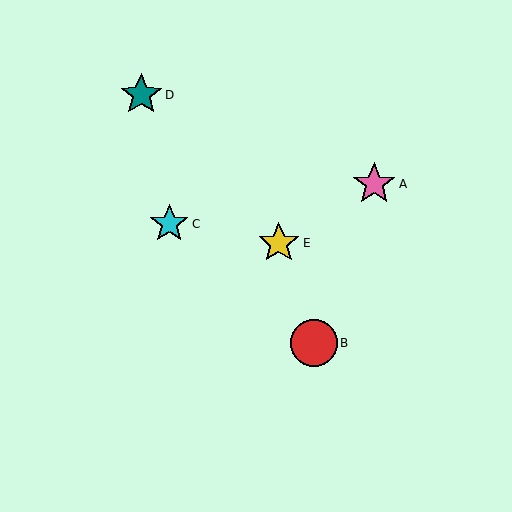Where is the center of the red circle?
The center of the red circle is at (314, 343).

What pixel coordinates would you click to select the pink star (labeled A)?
Click at (374, 184) to select the pink star A.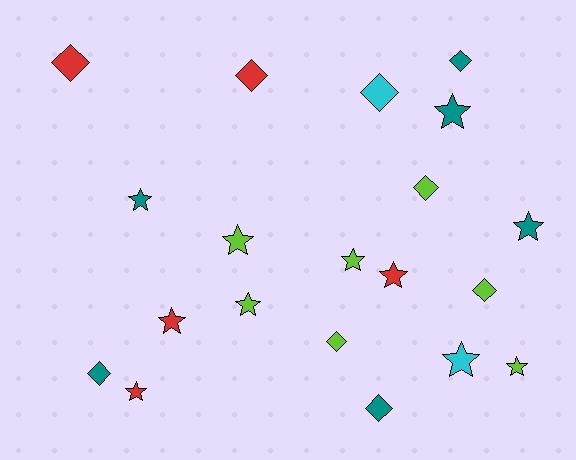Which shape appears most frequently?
Star, with 11 objects.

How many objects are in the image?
There are 20 objects.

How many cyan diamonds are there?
There is 1 cyan diamond.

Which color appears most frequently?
Lime, with 7 objects.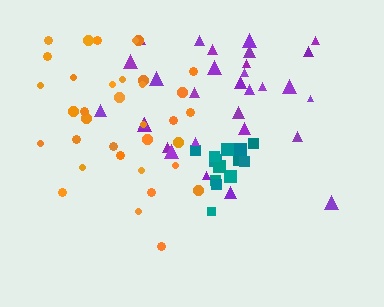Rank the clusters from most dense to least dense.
teal, orange, purple.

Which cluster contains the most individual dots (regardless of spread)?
Orange (35).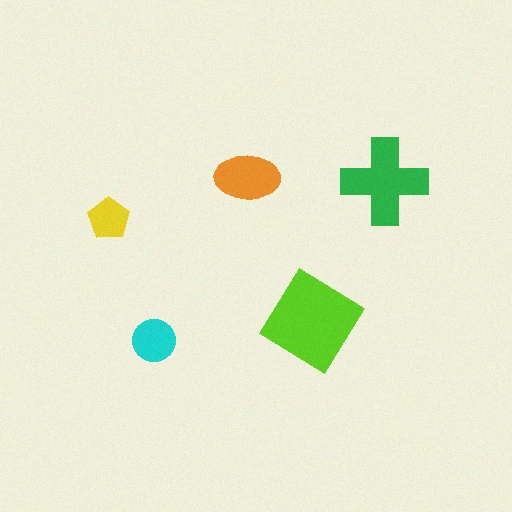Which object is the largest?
The lime diamond.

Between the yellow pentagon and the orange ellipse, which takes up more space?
The orange ellipse.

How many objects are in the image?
There are 5 objects in the image.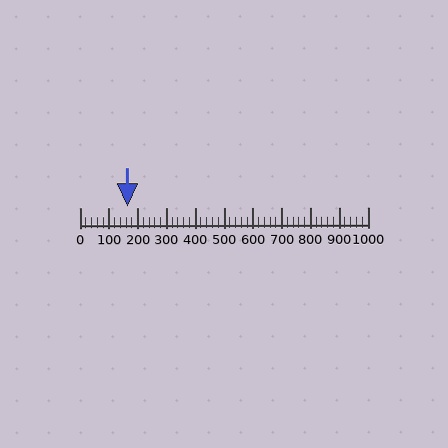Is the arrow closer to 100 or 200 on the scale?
The arrow is closer to 200.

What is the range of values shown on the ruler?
The ruler shows values from 0 to 1000.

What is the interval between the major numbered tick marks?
The major tick marks are spaced 100 units apart.